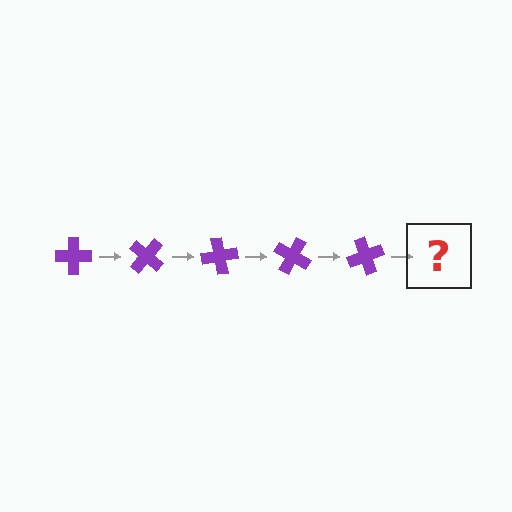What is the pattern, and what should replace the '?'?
The pattern is that the cross rotates 40 degrees each step. The '?' should be a purple cross rotated 200 degrees.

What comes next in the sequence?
The next element should be a purple cross rotated 200 degrees.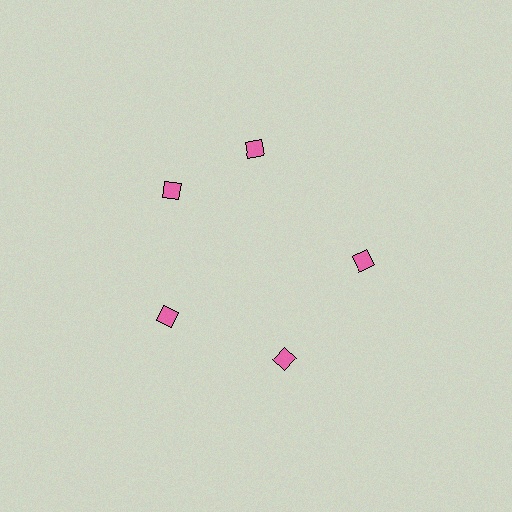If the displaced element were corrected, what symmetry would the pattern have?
It would have 5-fold rotational symmetry — the pattern would map onto itself every 72 degrees.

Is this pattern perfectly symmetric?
No. The 5 pink diamonds are arranged in a ring, but one element near the 1 o'clock position is rotated out of alignment along the ring, breaking the 5-fold rotational symmetry.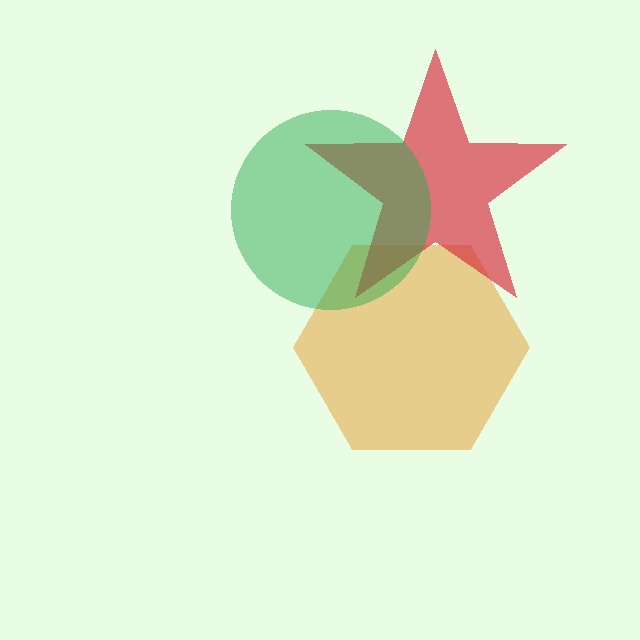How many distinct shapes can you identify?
There are 3 distinct shapes: an orange hexagon, a red star, a green circle.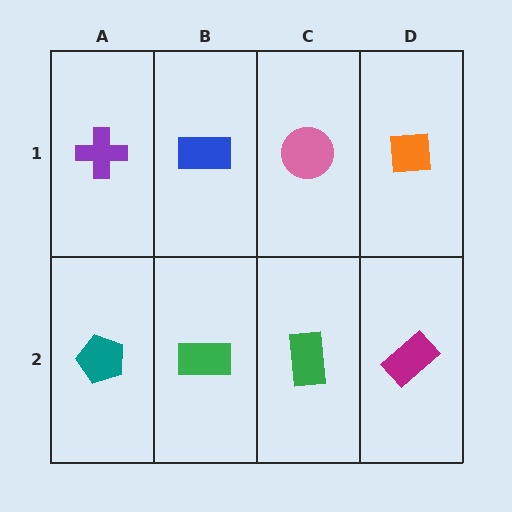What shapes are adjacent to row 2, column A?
A purple cross (row 1, column A), a green rectangle (row 2, column B).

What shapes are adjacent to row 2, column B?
A blue rectangle (row 1, column B), a teal pentagon (row 2, column A), a green rectangle (row 2, column C).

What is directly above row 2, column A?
A purple cross.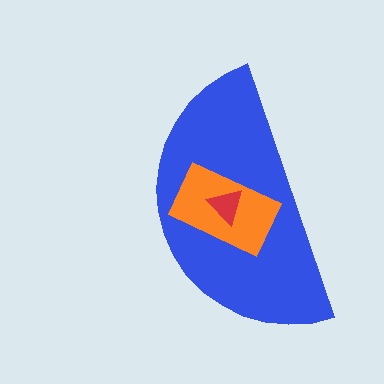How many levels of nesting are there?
3.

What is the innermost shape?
The red triangle.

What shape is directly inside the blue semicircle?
The orange rectangle.